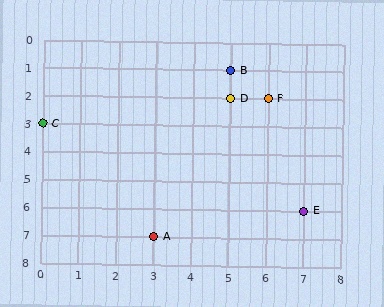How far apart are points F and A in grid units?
Points F and A are 3 columns and 5 rows apart (about 5.8 grid units diagonally).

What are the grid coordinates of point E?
Point E is at grid coordinates (7, 6).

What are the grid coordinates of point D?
Point D is at grid coordinates (5, 2).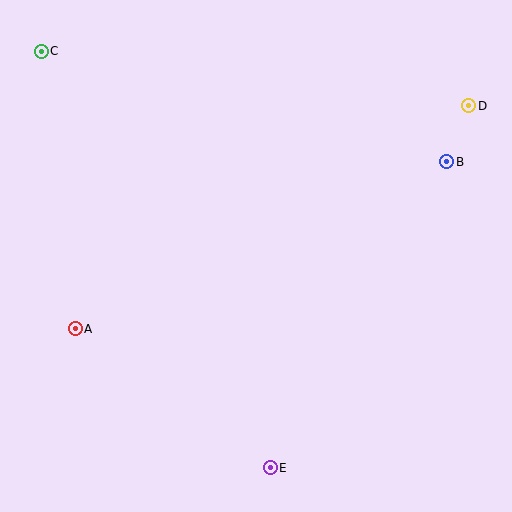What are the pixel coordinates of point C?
Point C is at (41, 51).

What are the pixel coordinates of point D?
Point D is at (469, 106).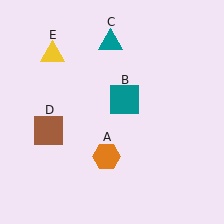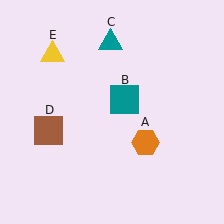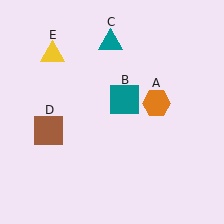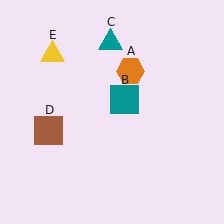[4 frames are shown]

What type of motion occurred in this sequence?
The orange hexagon (object A) rotated counterclockwise around the center of the scene.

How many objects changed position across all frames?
1 object changed position: orange hexagon (object A).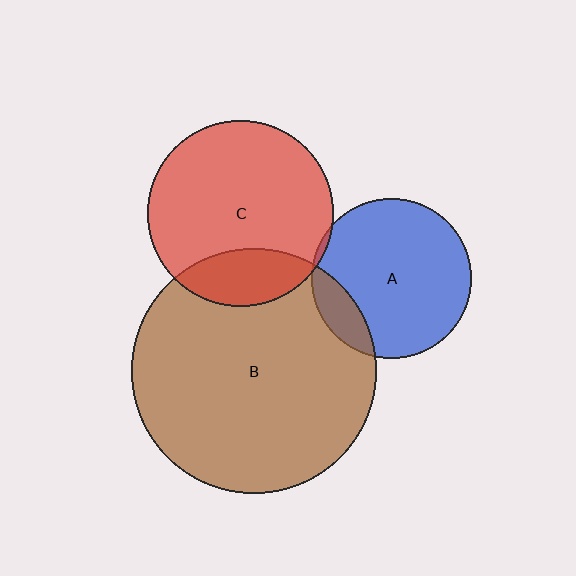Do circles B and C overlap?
Yes.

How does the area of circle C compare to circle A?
Approximately 1.4 times.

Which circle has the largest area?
Circle B (brown).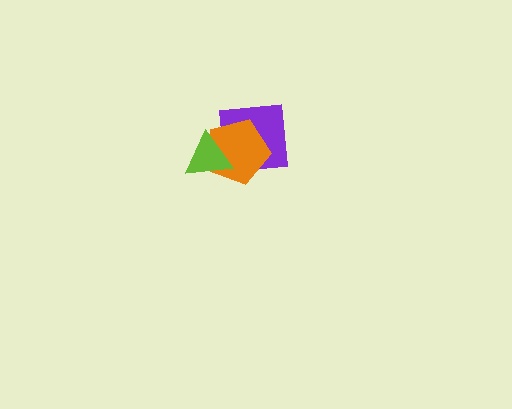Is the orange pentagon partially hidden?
Yes, it is partially covered by another shape.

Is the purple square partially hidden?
Yes, it is partially covered by another shape.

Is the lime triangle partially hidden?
No, no other shape covers it.